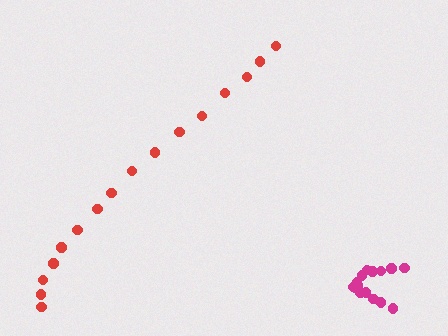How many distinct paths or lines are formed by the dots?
There are 2 distinct paths.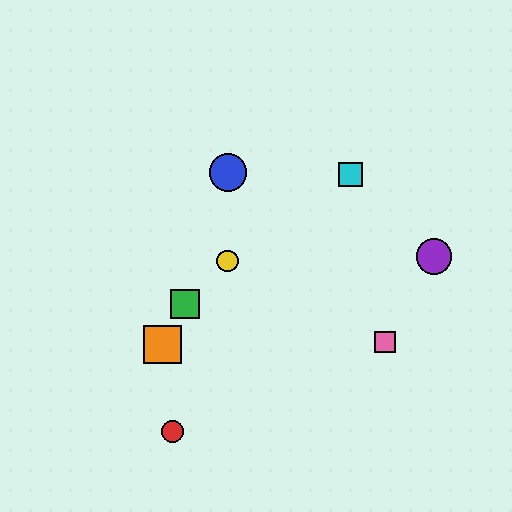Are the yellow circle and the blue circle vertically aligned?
Yes, both are at x≈228.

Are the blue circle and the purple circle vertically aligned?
No, the blue circle is at x≈228 and the purple circle is at x≈434.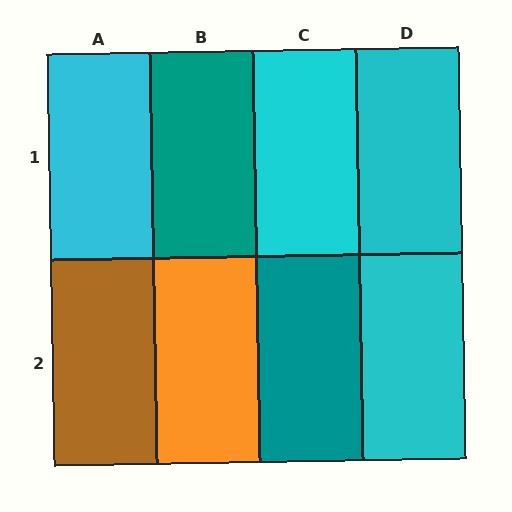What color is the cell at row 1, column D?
Cyan.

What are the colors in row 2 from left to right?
Brown, orange, teal, cyan.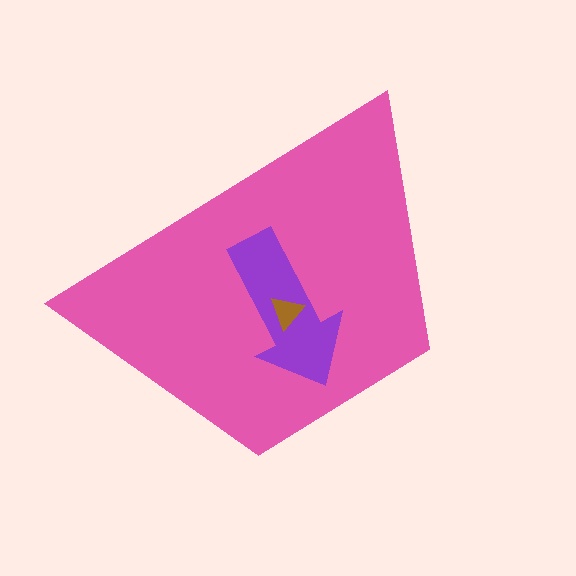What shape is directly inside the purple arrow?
The brown triangle.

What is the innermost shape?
The brown triangle.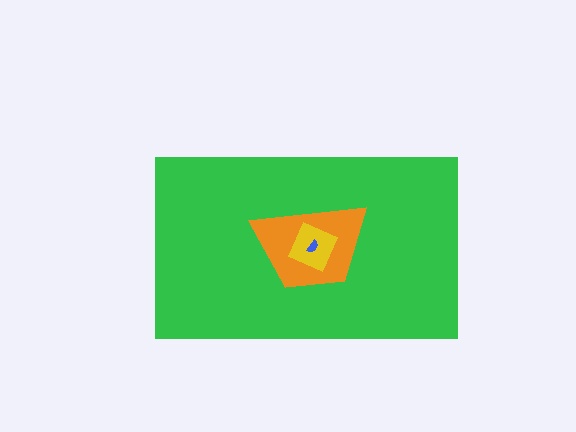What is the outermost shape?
The green rectangle.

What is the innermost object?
The blue semicircle.